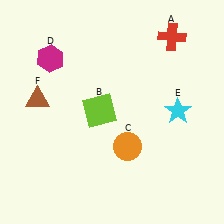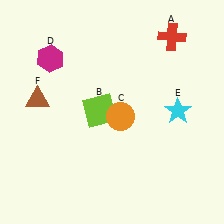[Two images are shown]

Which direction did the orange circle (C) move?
The orange circle (C) moved up.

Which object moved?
The orange circle (C) moved up.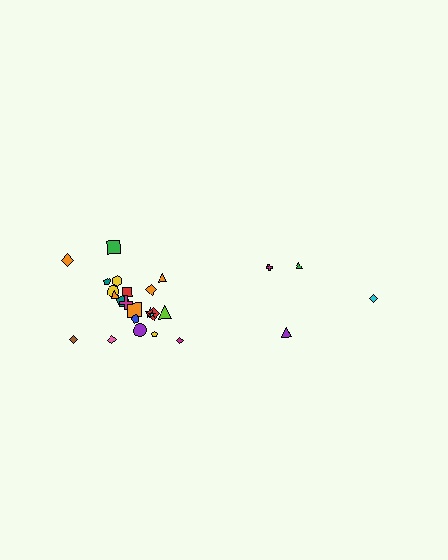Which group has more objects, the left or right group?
The left group.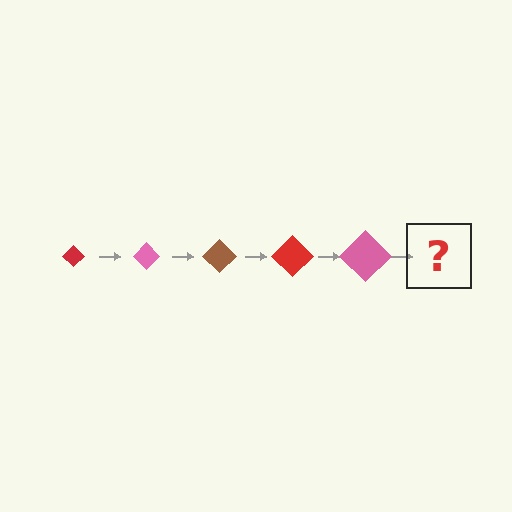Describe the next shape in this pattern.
It should be a brown diamond, larger than the previous one.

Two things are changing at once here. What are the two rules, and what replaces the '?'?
The two rules are that the diamond grows larger each step and the color cycles through red, pink, and brown. The '?' should be a brown diamond, larger than the previous one.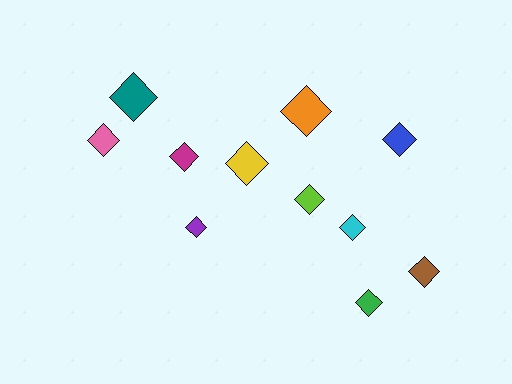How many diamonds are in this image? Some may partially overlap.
There are 11 diamonds.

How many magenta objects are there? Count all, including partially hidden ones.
There is 1 magenta object.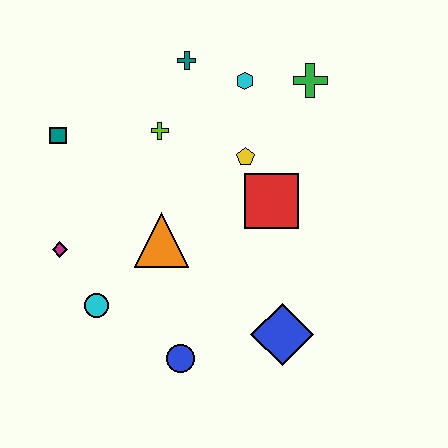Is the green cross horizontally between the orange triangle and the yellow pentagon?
No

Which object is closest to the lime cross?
The teal cross is closest to the lime cross.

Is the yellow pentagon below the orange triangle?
No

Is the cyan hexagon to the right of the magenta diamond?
Yes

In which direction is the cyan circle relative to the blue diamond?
The cyan circle is to the left of the blue diamond.